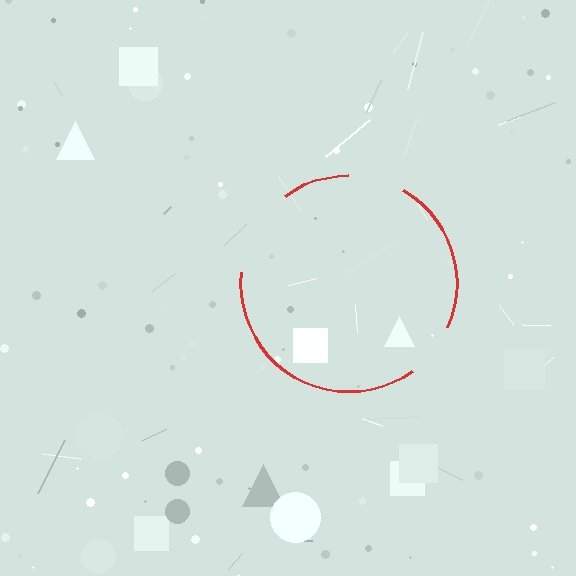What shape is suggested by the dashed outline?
The dashed outline suggests a circle.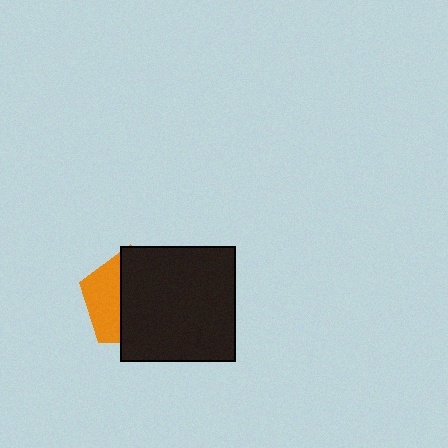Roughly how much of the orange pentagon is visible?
A small part of it is visible (roughly 35%).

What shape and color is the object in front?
The object in front is a black square.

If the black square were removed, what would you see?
You would see the complete orange pentagon.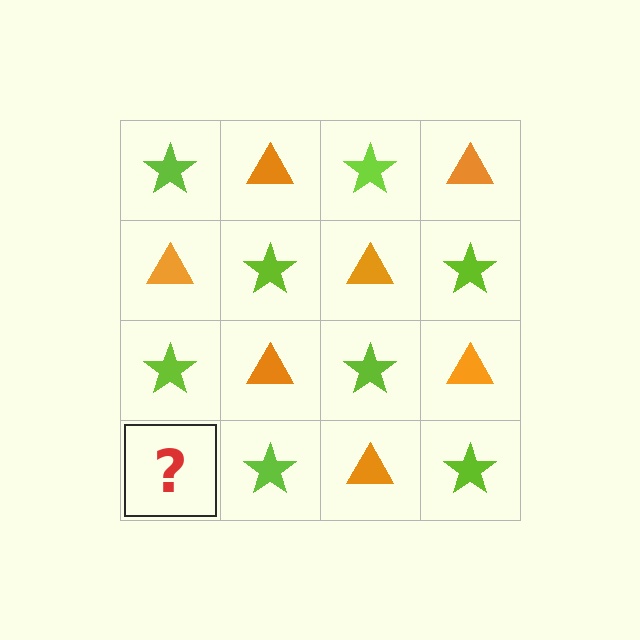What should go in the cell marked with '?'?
The missing cell should contain an orange triangle.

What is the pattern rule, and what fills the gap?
The rule is that it alternates lime star and orange triangle in a checkerboard pattern. The gap should be filled with an orange triangle.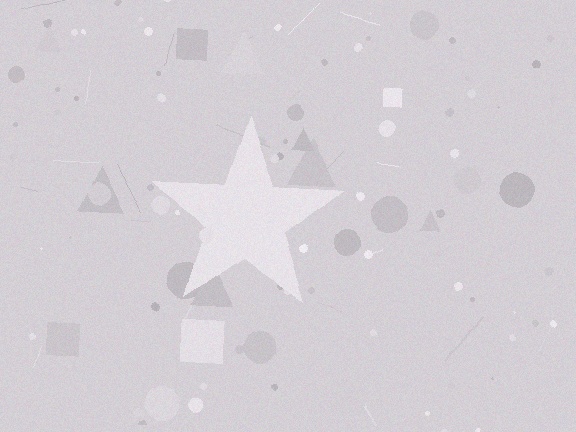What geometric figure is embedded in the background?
A star is embedded in the background.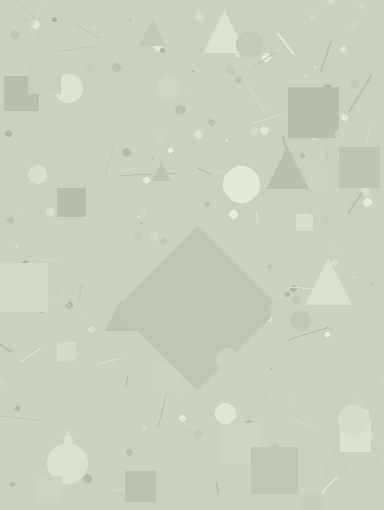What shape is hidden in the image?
A diamond is hidden in the image.